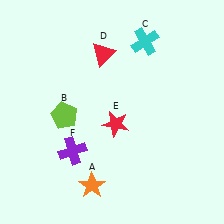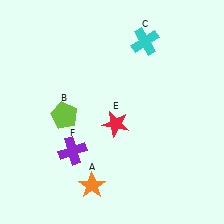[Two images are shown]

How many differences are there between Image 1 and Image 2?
There is 1 difference between the two images.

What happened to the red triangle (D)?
The red triangle (D) was removed in Image 2. It was in the top-left area of Image 1.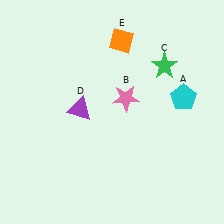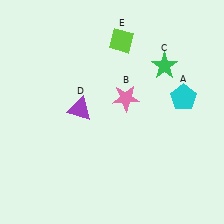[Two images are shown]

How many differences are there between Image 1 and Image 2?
There is 1 difference between the two images.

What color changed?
The diamond (E) changed from orange in Image 1 to lime in Image 2.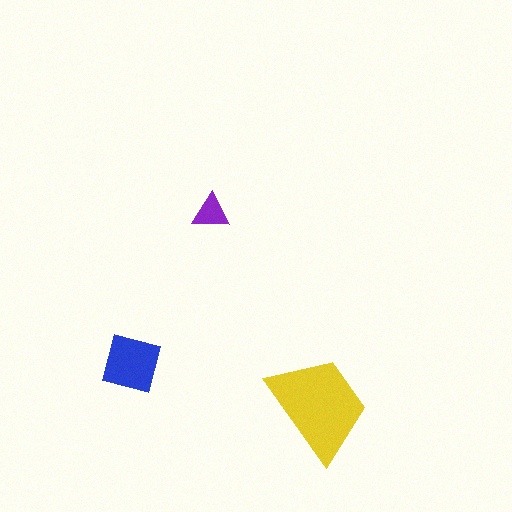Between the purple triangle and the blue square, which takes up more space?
The blue square.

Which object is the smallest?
The purple triangle.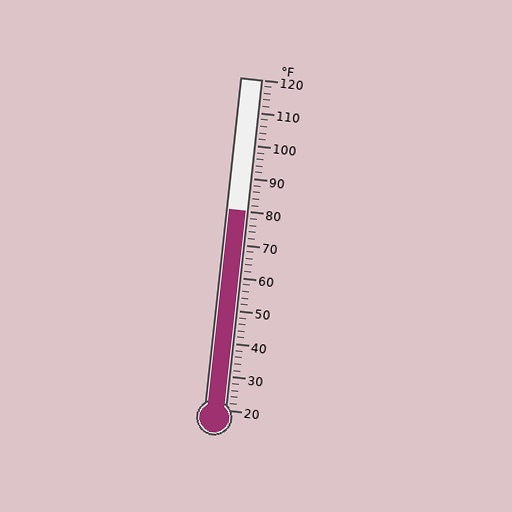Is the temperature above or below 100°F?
The temperature is below 100°F.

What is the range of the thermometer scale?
The thermometer scale ranges from 20°F to 120°F.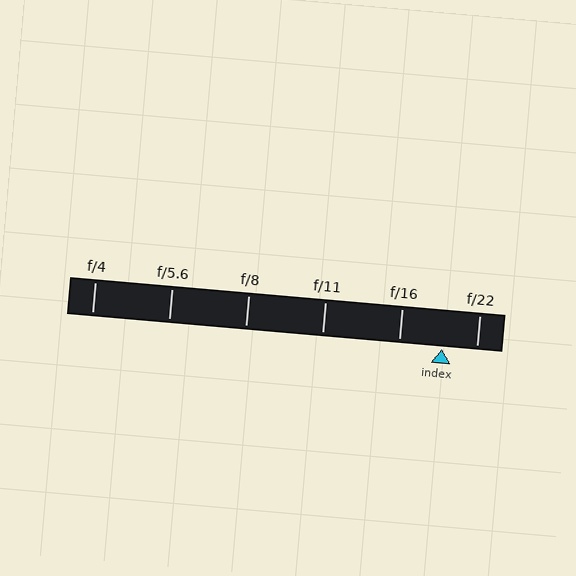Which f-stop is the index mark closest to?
The index mark is closest to f/22.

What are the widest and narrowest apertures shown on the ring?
The widest aperture shown is f/4 and the narrowest is f/22.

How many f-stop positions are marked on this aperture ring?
There are 6 f-stop positions marked.